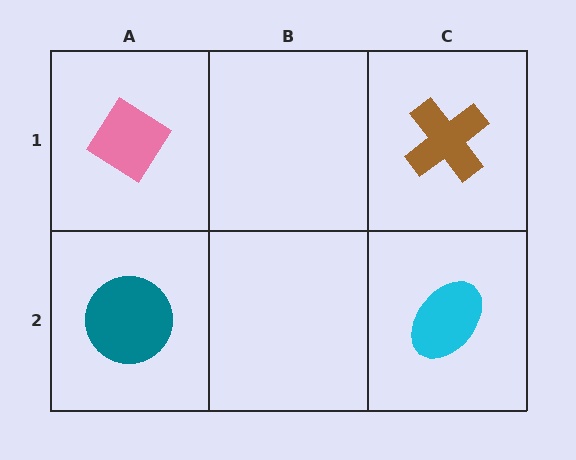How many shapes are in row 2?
2 shapes.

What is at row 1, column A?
A pink diamond.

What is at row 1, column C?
A brown cross.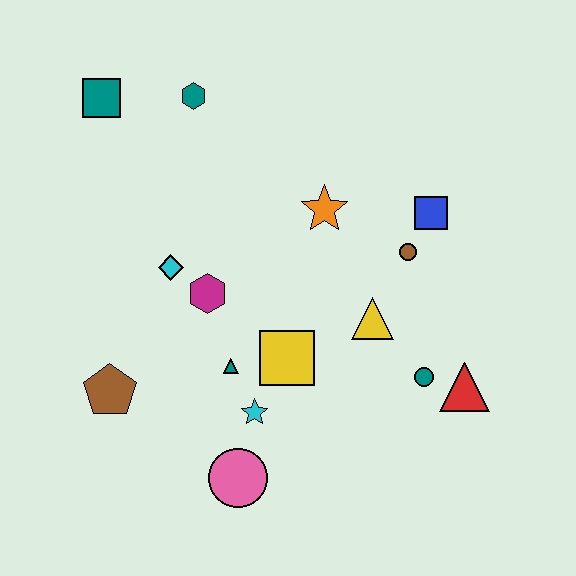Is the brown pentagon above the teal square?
No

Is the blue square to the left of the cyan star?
No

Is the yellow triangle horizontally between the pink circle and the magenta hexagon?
No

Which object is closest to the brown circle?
The blue square is closest to the brown circle.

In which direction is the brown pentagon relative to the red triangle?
The brown pentagon is to the left of the red triangle.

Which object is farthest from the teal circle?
The teal square is farthest from the teal circle.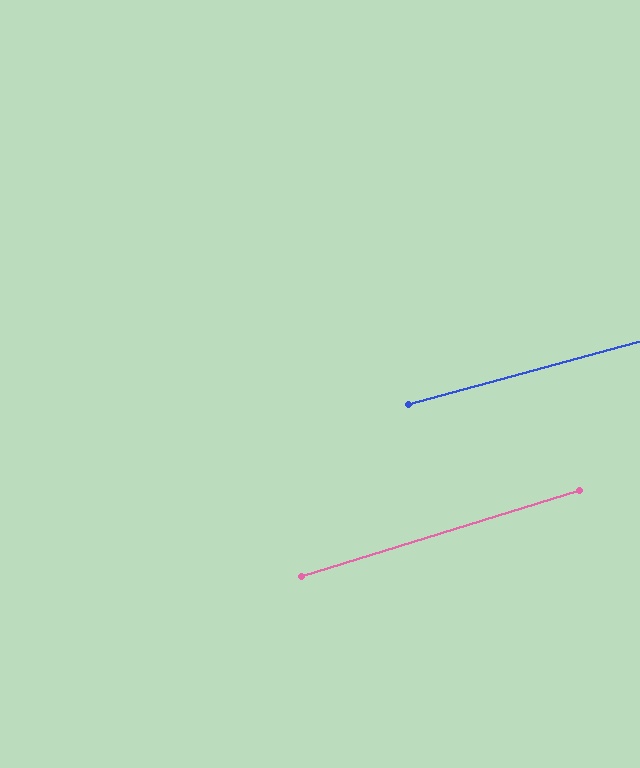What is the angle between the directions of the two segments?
Approximately 2 degrees.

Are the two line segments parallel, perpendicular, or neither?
Parallel — their directions differ by only 1.9°.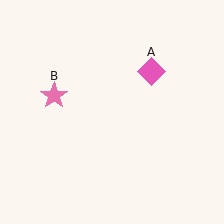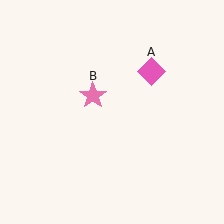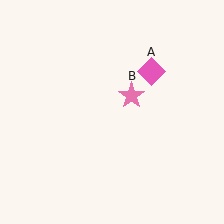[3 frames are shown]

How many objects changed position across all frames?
1 object changed position: pink star (object B).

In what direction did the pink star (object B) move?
The pink star (object B) moved right.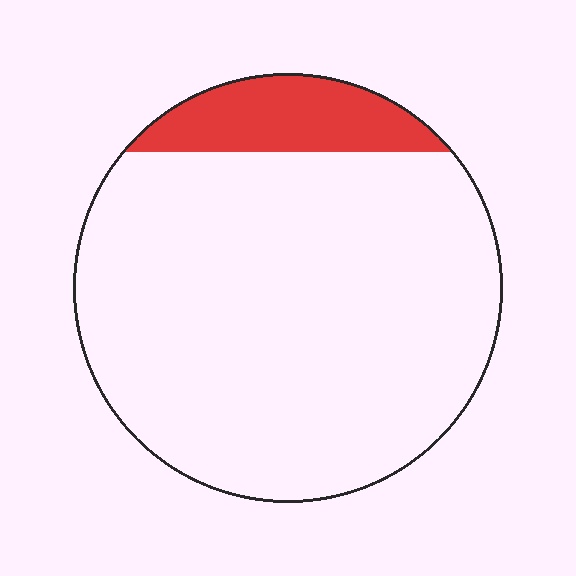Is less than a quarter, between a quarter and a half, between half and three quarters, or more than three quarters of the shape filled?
Less than a quarter.